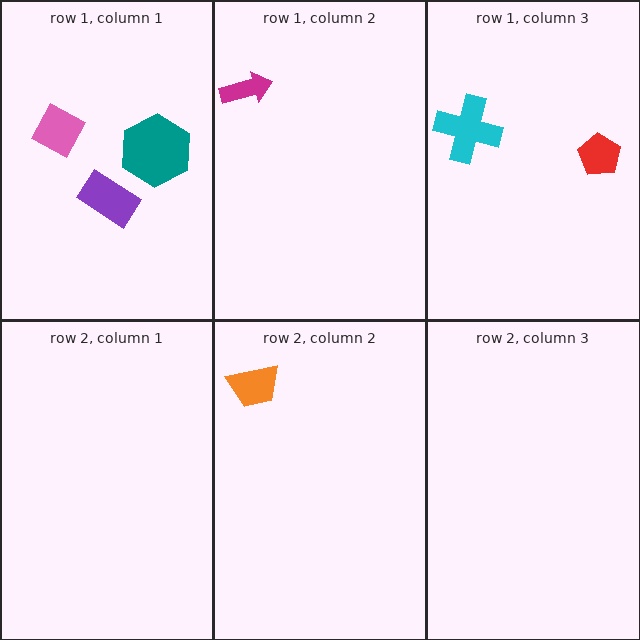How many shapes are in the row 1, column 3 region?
2.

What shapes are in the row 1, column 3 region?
The red pentagon, the cyan cross.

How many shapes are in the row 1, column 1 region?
3.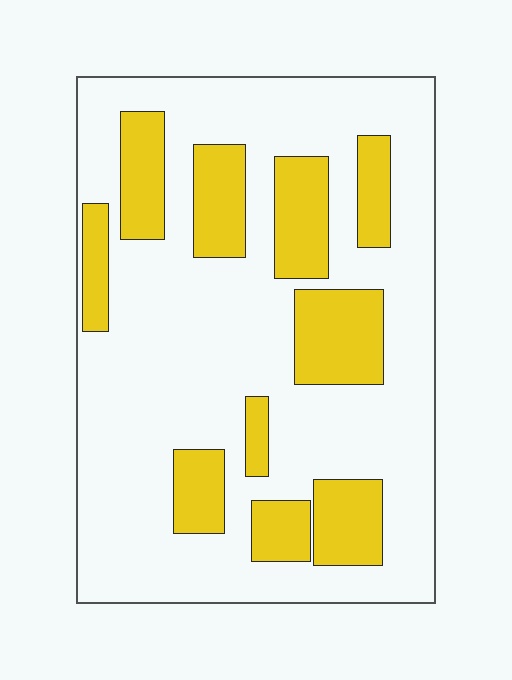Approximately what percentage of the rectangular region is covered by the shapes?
Approximately 25%.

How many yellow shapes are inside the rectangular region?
10.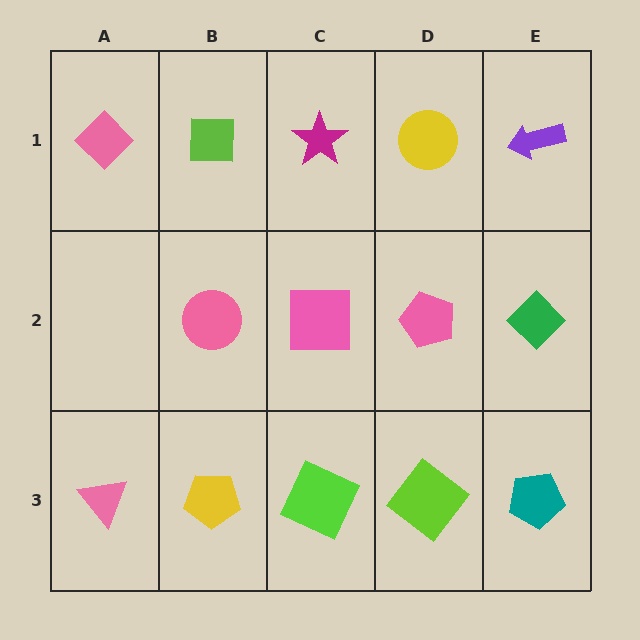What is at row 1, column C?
A magenta star.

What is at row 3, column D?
A lime diamond.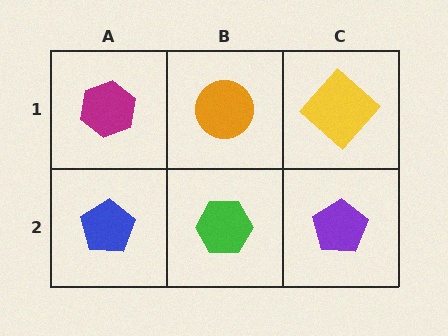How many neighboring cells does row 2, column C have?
2.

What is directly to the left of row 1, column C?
An orange circle.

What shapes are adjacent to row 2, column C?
A yellow diamond (row 1, column C), a green hexagon (row 2, column B).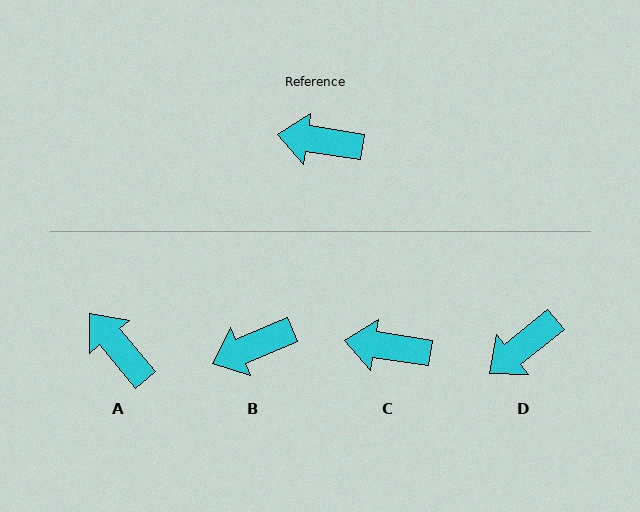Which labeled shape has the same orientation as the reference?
C.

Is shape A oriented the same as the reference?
No, it is off by about 42 degrees.